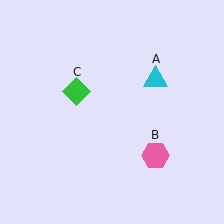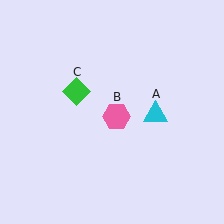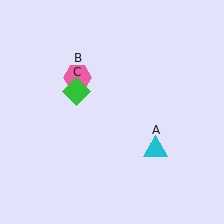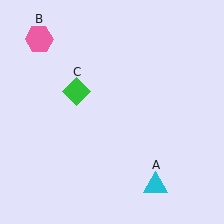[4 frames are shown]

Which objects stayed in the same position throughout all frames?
Green diamond (object C) remained stationary.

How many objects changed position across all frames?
2 objects changed position: cyan triangle (object A), pink hexagon (object B).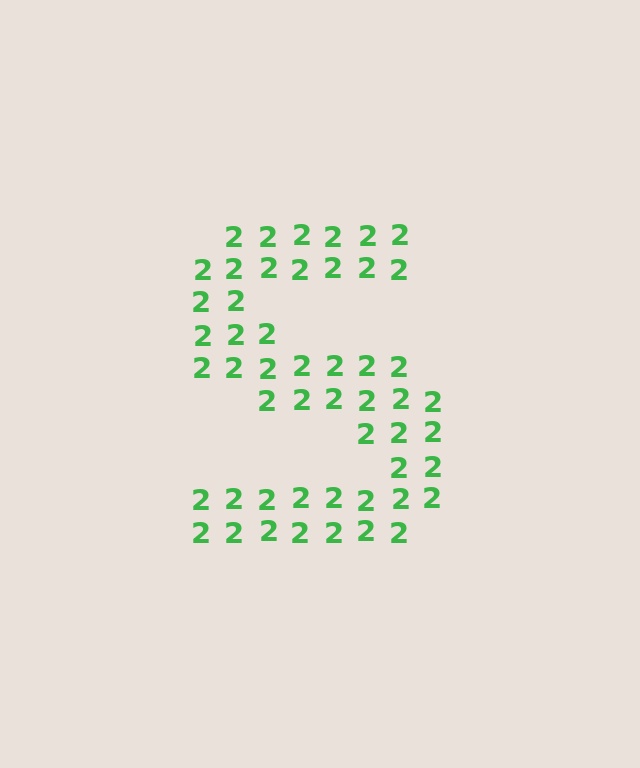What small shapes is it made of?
It is made of small digit 2's.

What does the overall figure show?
The overall figure shows the letter S.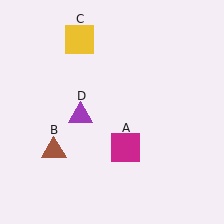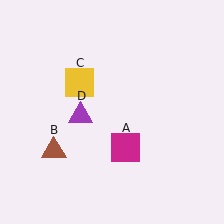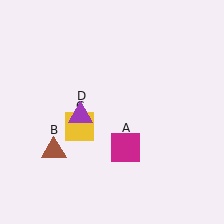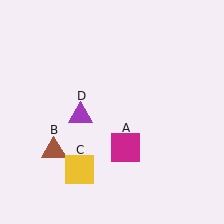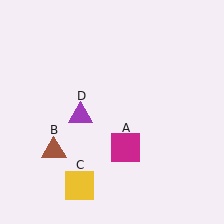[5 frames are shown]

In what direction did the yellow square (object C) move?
The yellow square (object C) moved down.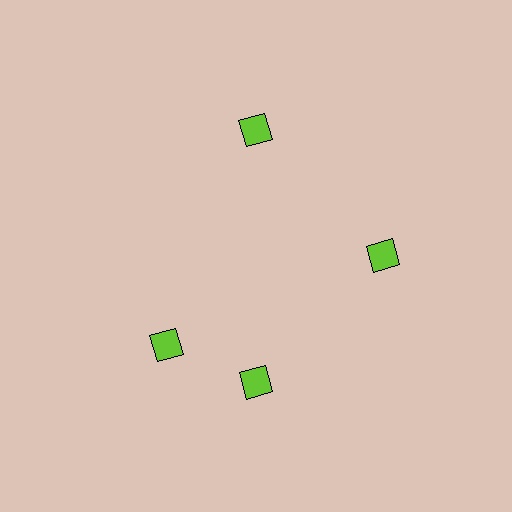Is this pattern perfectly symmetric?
No. The 4 lime diamonds are arranged in a ring, but one element near the 9 o'clock position is rotated out of alignment along the ring, breaking the 4-fold rotational symmetry.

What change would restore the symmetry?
The symmetry would be restored by rotating it back into even spacing with its neighbors so that all 4 diamonds sit at equal angles and equal distance from the center.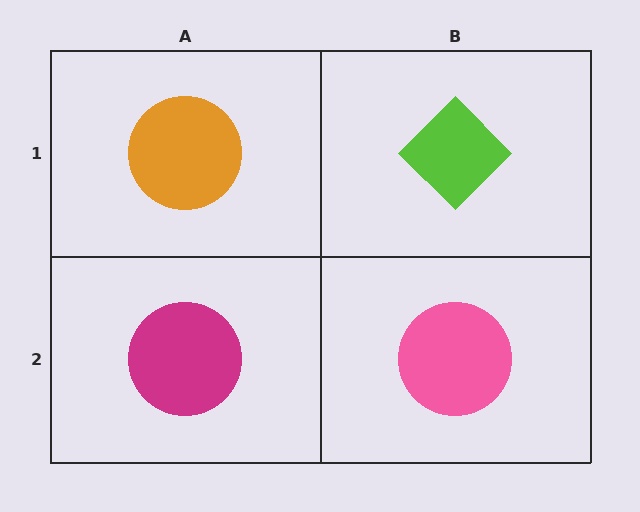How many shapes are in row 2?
2 shapes.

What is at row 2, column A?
A magenta circle.